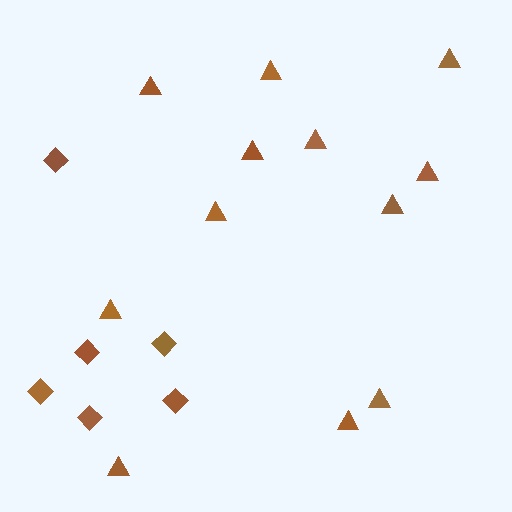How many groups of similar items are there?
There are 2 groups: one group of diamonds (6) and one group of triangles (12).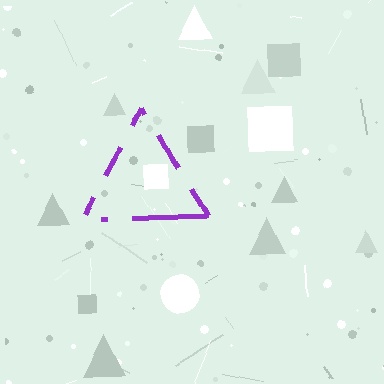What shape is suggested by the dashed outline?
The dashed outline suggests a triangle.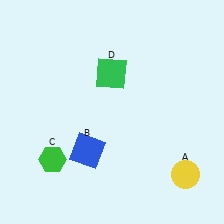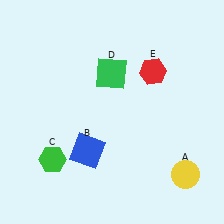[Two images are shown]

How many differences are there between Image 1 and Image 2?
There is 1 difference between the two images.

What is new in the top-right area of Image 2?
A red hexagon (E) was added in the top-right area of Image 2.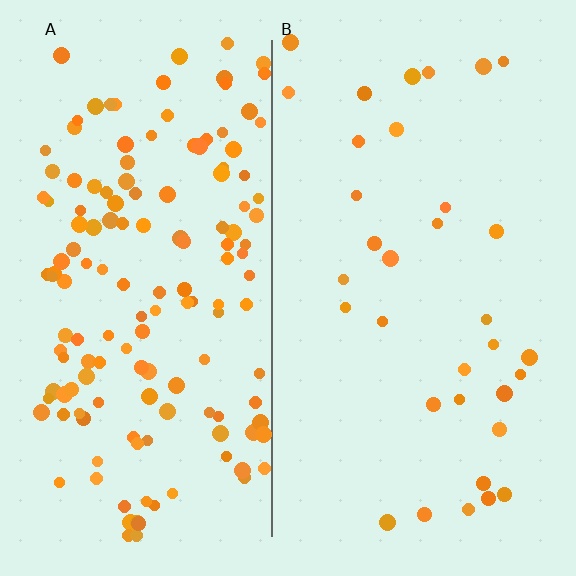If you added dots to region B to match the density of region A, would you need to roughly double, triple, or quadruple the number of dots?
Approximately quadruple.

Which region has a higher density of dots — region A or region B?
A (the left).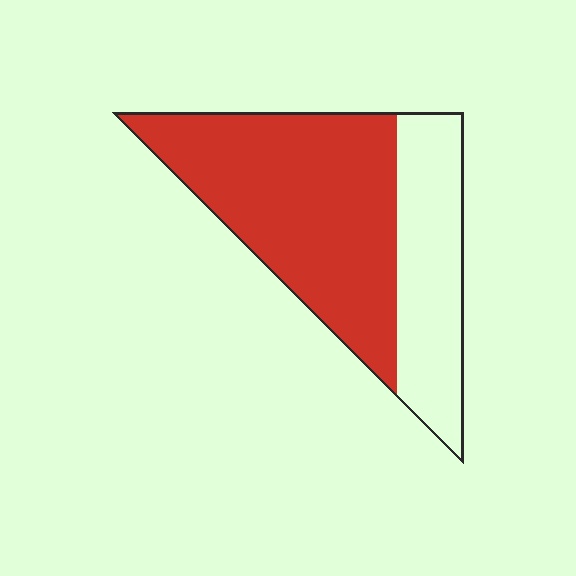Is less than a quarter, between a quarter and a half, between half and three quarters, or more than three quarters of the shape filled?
Between half and three quarters.